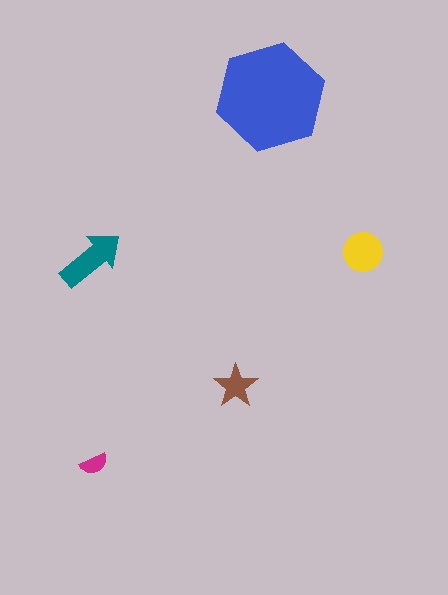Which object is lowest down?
The magenta semicircle is bottommost.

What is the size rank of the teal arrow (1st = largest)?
2nd.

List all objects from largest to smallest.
The blue hexagon, the teal arrow, the yellow circle, the brown star, the magenta semicircle.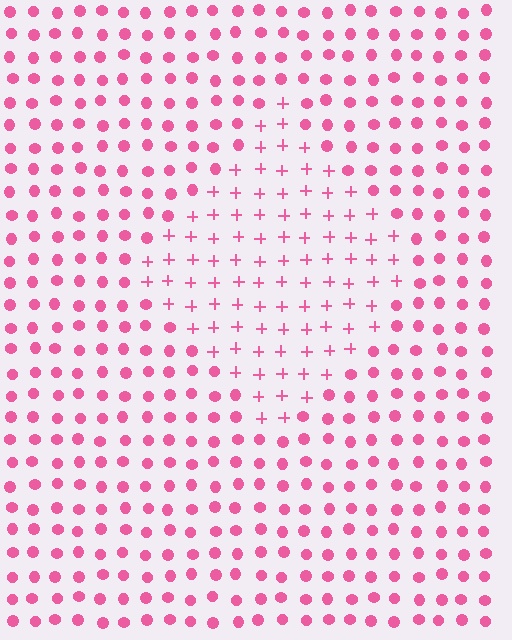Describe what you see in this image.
The image is filled with small pink elements arranged in a uniform grid. A diamond-shaped region contains plus signs, while the surrounding area contains circles. The boundary is defined purely by the change in element shape.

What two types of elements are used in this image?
The image uses plus signs inside the diamond region and circles outside it.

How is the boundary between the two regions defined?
The boundary is defined by a change in element shape: plus signs inside vs. circles outside. All elements share the same color and spacing.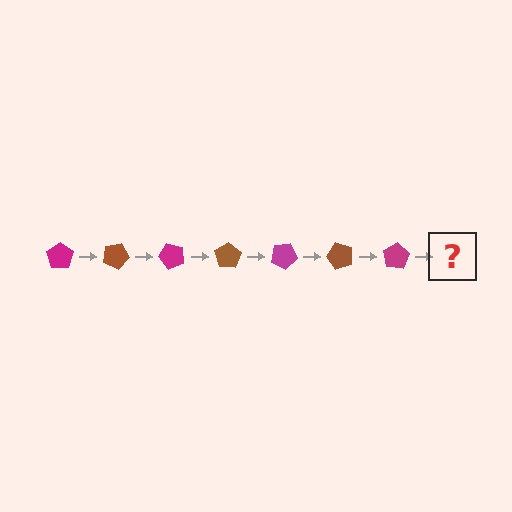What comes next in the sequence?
The next element should be a brown pentagon, rotated 175 degrees from the start.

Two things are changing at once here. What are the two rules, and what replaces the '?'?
The two rules are that it rotates 25 degrees each step and the color cycles through magenta and brown. The '?' should be a brown pentagon, rotated 175 degrees from the start.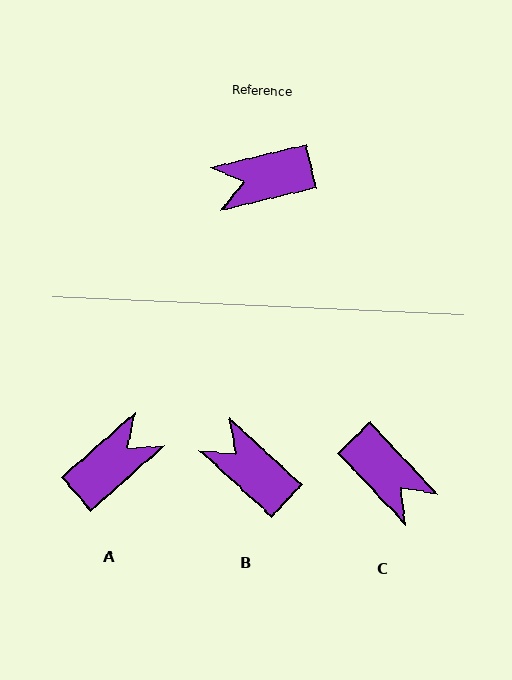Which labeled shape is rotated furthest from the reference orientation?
A, about 152 degrees away.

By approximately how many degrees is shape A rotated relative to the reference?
Approximately 152 degrees clockwise.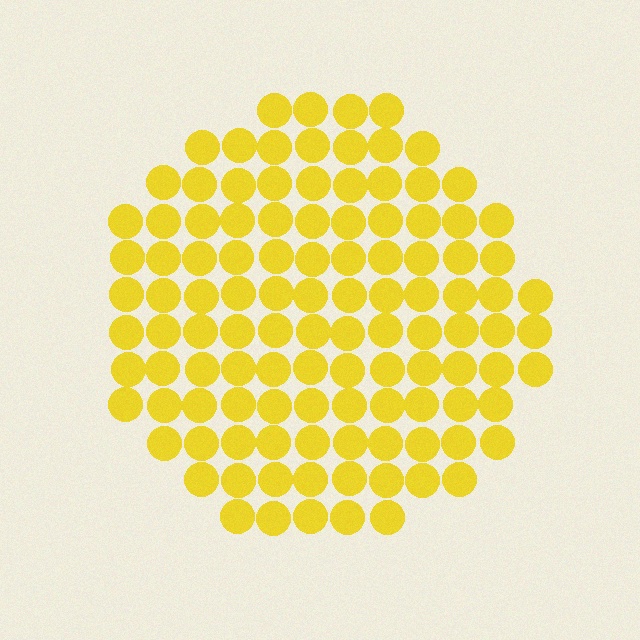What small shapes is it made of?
It is made of small circles.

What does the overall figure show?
The overall figure shows a circle.